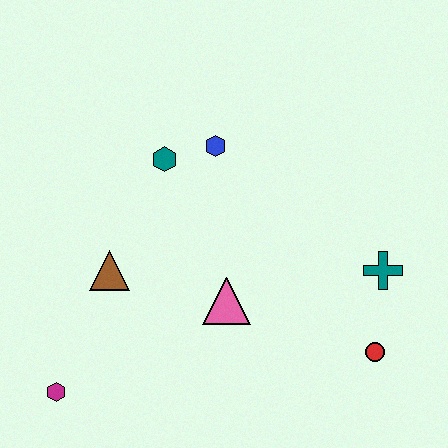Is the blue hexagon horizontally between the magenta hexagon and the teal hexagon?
No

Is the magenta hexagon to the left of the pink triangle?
Yes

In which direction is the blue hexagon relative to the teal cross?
The blue hexagon is to the left of the teal cross.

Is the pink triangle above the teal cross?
No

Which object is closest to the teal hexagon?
The blue hexagon is closest to the teal hexagon.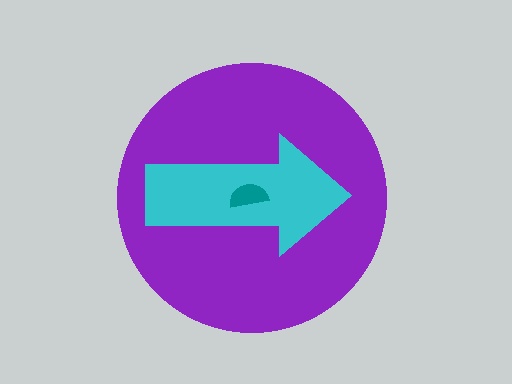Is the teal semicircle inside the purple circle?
Yes.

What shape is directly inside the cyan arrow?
The teal semicircle.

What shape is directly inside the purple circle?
The cyan arrow.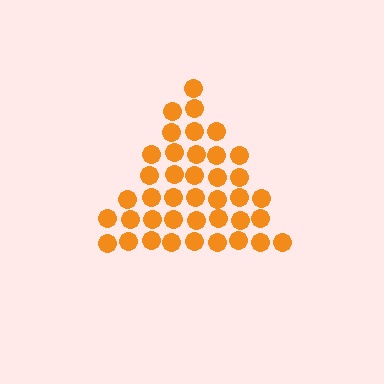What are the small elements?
The small elements are circles.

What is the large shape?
The large shape is a triangle.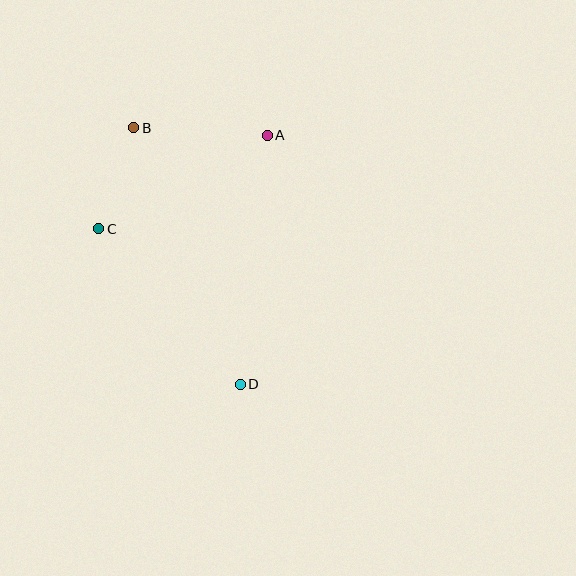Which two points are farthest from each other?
Points B and D are farthest from each other.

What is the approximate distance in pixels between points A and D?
The distance between A and D is approximately 250 pixels.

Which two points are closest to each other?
Points B and C are closest to each other.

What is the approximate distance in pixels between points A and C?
The distance between A and C is approximately 193 pixels.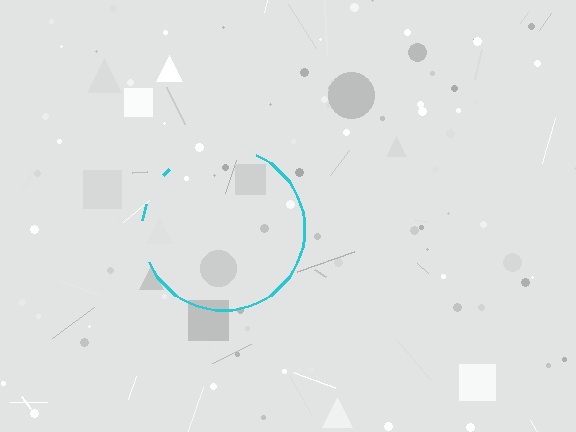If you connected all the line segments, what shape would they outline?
They would outline a circle.